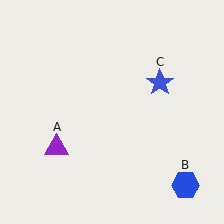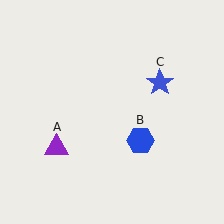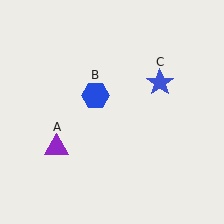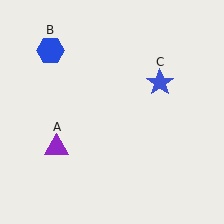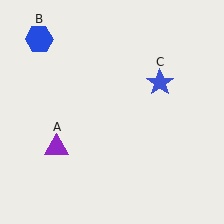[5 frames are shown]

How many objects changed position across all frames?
1 object changed position: blue hexagon (object B).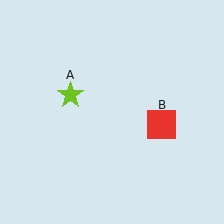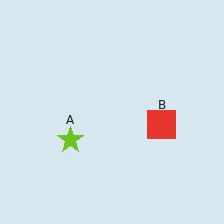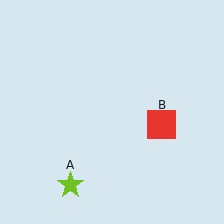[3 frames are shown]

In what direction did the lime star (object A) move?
The lime star (object A) moved down.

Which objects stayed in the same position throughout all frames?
Red square (object B) remained stationary.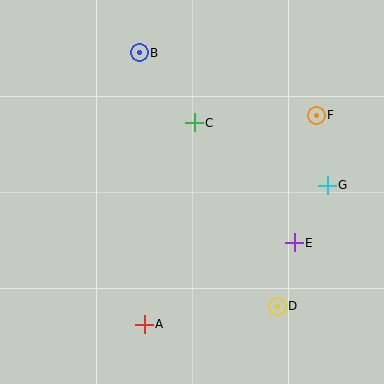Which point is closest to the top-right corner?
Point F is closest to the top-right corner.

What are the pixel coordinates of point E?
Point E is at (294, 243).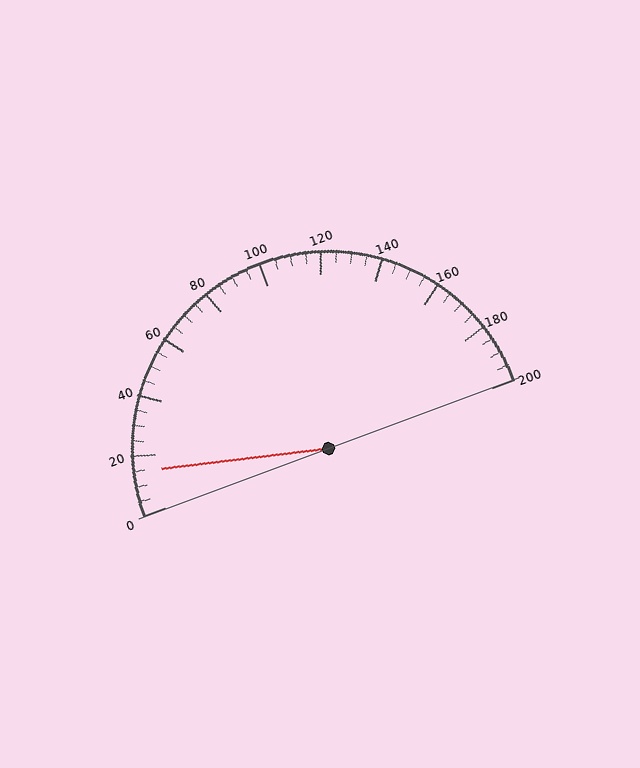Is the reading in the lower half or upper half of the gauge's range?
The reading is in the lower half of the range (0 to 200).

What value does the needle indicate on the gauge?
The needle indicates approximately 15.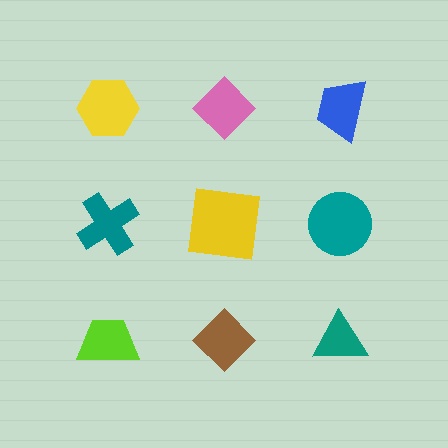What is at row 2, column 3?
A teal circle.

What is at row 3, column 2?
A brown diamond.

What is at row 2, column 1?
A teal cross.